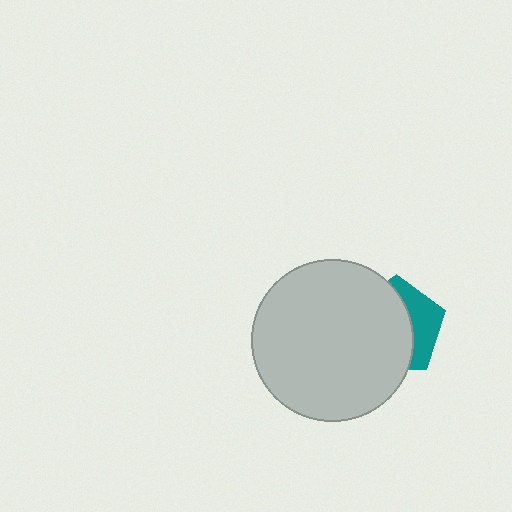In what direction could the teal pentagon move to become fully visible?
The teal pentagon could move right. That would shift it out from behind the light gray circle entirely.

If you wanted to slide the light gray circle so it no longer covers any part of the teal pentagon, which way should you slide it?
Slide it left — that is the most direct way to separate the two shapes.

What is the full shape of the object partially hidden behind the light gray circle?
The partially hidden object is a teal pentagon.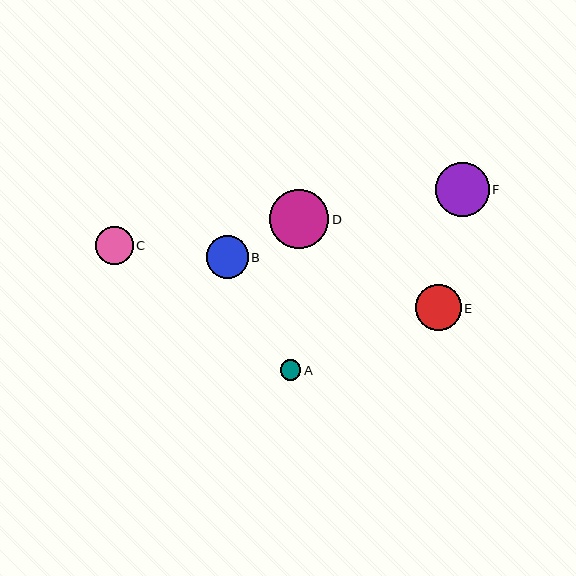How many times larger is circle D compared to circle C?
Circle D is approximately 1.5 times the size of circle C.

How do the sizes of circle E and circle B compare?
Circle E and circle B are approximately the same size.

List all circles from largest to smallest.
From largest to smallest: D, F, E, B, C, A.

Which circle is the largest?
Circle D is the largest with a size of approximately 59 pixels.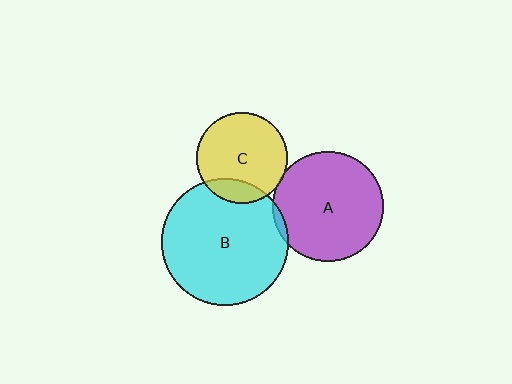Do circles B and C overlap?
Yes.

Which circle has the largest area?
Circle B (cyan).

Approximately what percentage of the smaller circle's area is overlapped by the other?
Approximately 15%.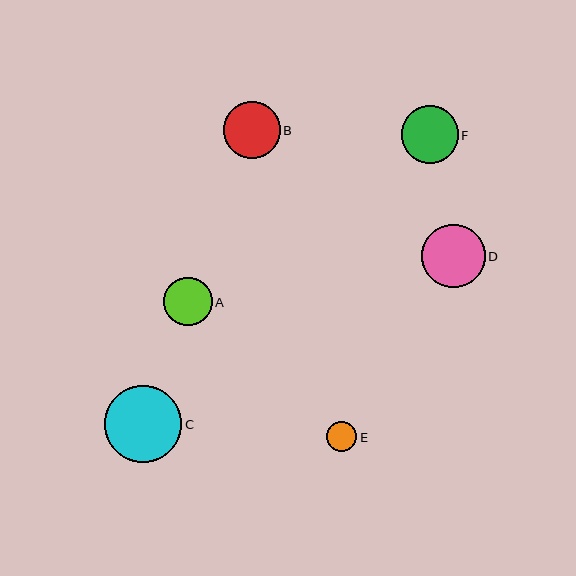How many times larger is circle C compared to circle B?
Circle C is approximately 1.4 times the size of circle B.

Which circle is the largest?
Circle C is the largest with a size of approximately 77 pixels.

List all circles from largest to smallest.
From largest to smallest: C, D, F, B, A, E.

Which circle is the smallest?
Circle E is the smallest with a size of approximately 30 pixels.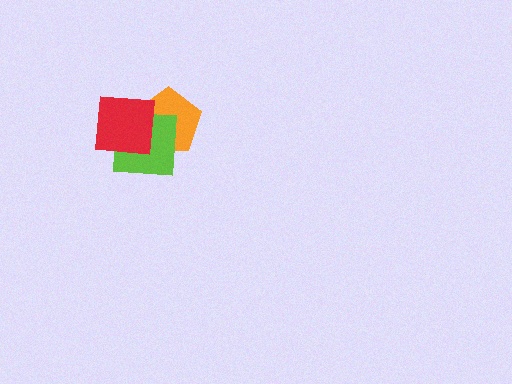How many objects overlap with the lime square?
2 objects overlap with the lime square.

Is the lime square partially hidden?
Yes, it is partially covered by another shape.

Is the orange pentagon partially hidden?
Yes, it is partially covered by another shape.